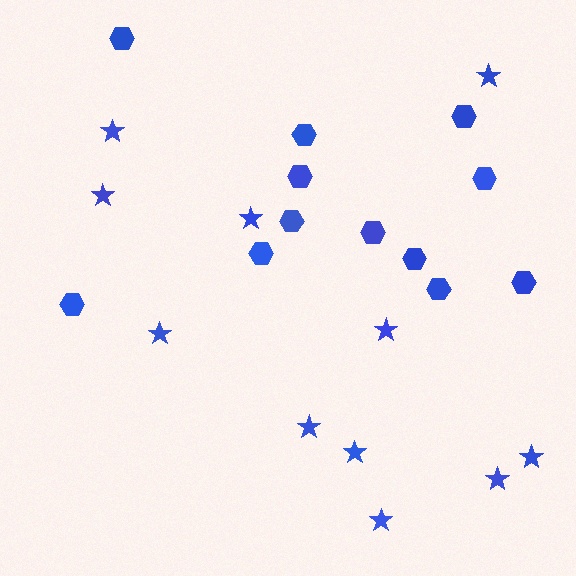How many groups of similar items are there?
There are 2 groups: one group of stars (11) and one group of hexagons (12).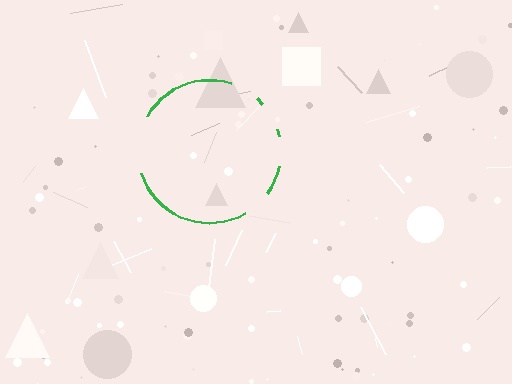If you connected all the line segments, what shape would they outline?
They would outline a circle.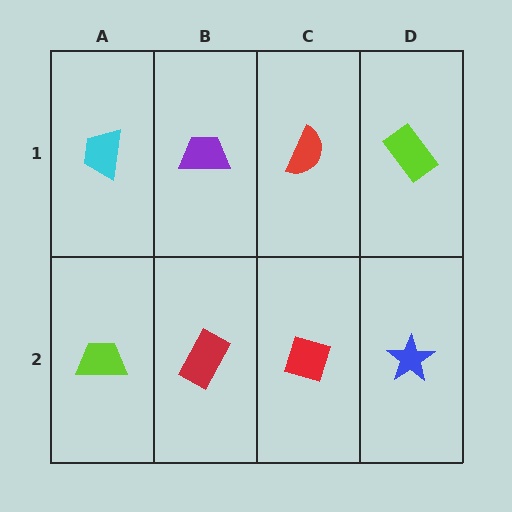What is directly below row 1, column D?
A blue star.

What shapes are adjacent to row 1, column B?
A red rectangle (row 2, column B), a cyan trapezoid (row 1, column A), a red semicircle (row 1, column C).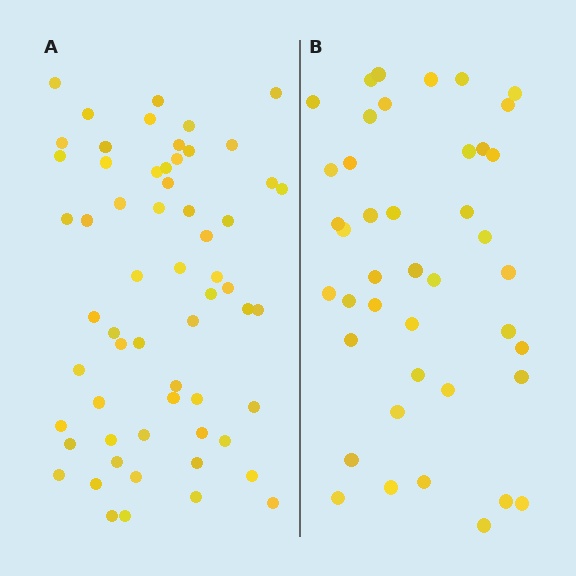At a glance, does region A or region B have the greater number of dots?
Region A (the left region) has more dots.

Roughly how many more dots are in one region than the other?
Region A has approximately 20 more dots than region B.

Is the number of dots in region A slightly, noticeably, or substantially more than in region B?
Region A has noticeably more, but not dramatically so. The ratio is roughly 1.4 to 1.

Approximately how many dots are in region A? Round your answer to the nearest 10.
About 60 dots.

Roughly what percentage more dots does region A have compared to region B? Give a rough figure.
About 45% more.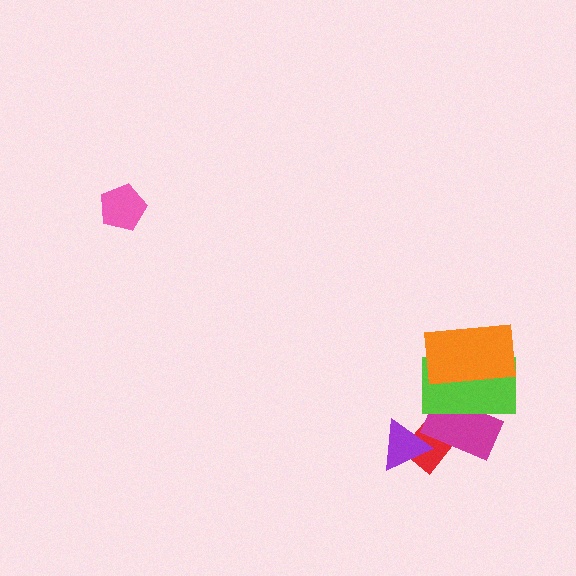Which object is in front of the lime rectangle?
The orange rectangle is in front of the lime rectangle.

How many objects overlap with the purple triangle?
1 object overlaps with the purple triangle.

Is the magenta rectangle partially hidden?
Yes, it is partially covered by another shape.